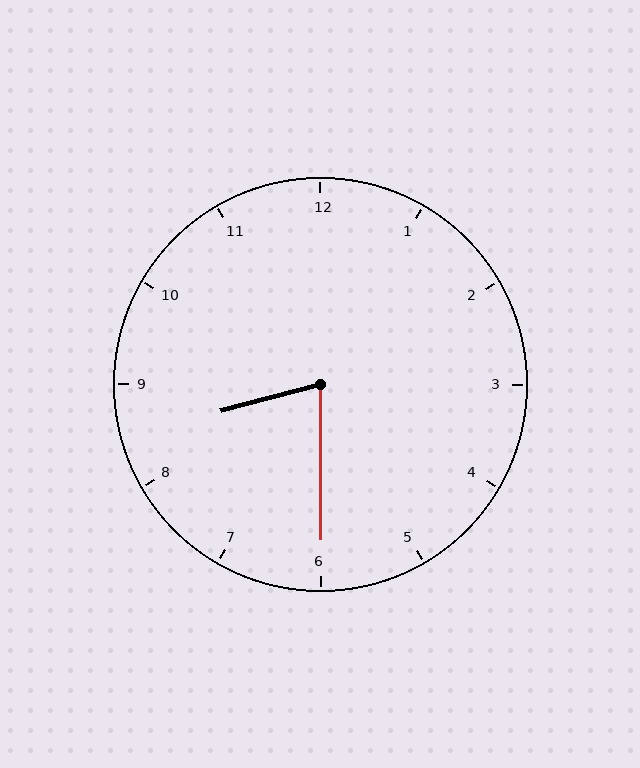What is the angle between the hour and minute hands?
Approximately 75 degrees.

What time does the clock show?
8:30.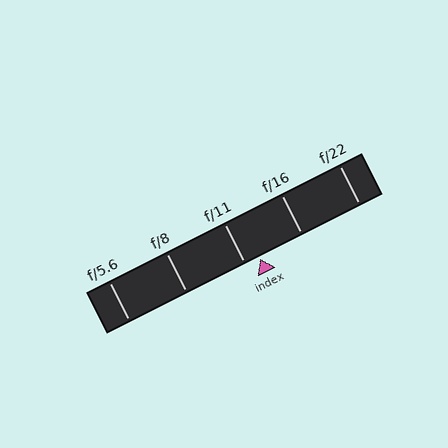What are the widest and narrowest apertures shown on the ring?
The widest aperture shown is f/5.6 and the narrowest is f/22.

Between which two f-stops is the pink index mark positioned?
The index mark is between f/11 and f/16.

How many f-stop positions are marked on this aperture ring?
There are 5 f-stop positions marked.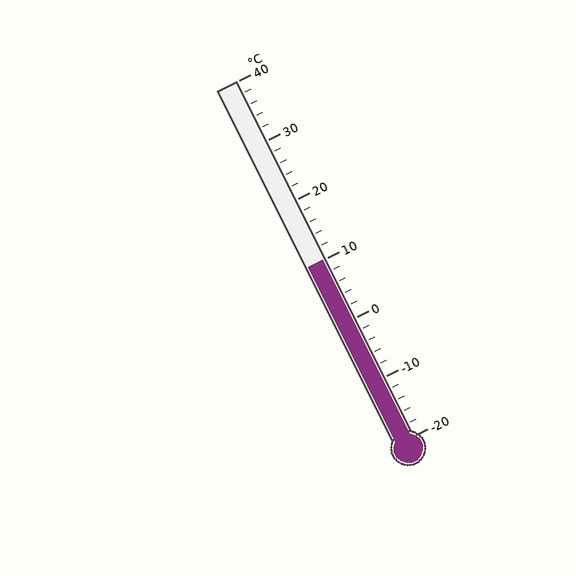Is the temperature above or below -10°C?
The temperature is above -10°C.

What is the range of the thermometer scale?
The thermometer scale ranges from -20°C to 40°C.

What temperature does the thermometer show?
The thermometer shows approximately 10°C.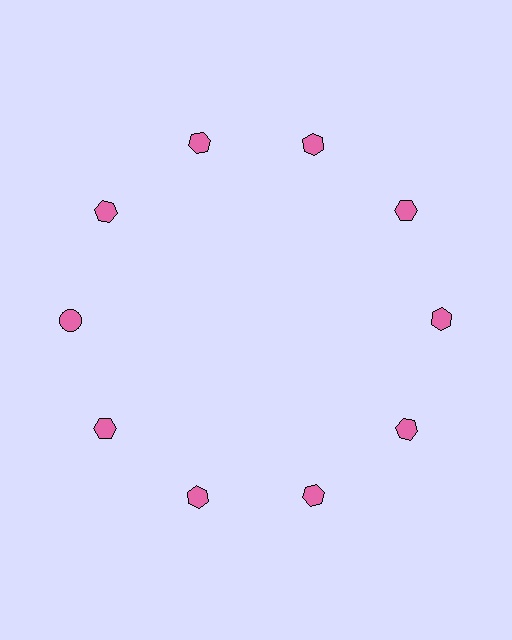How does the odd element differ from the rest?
It has a different shape: circle instead of hexagon.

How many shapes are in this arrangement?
There are 10 shapes arranged in a ring pattern.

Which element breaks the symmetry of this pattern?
The pink circle at roughly the 9 o'clock position breaks the symmetry. All other shapes are pink hexagons.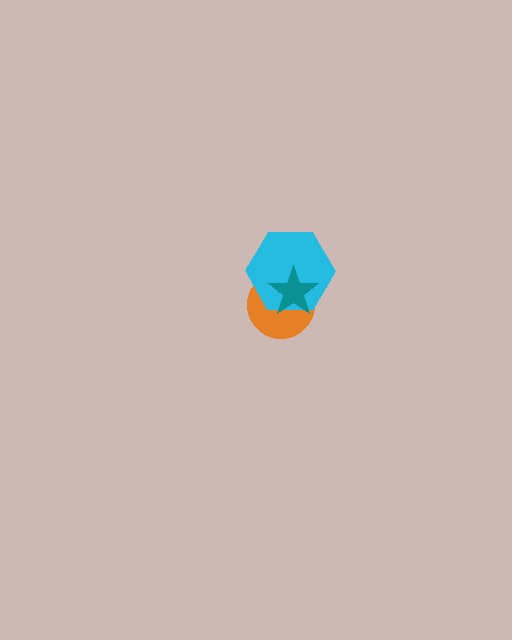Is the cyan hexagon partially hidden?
Yes, it is partially covered by another shape.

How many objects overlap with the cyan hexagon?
2 objects overlap with the cyan hexagon.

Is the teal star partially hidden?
No, no other shape covers it.